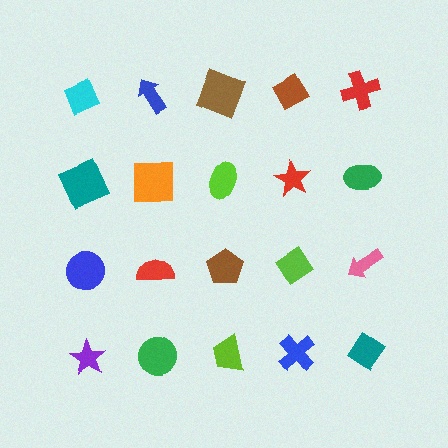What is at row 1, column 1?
A cyan diamond.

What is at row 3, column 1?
A blue circle.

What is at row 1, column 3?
A brown square.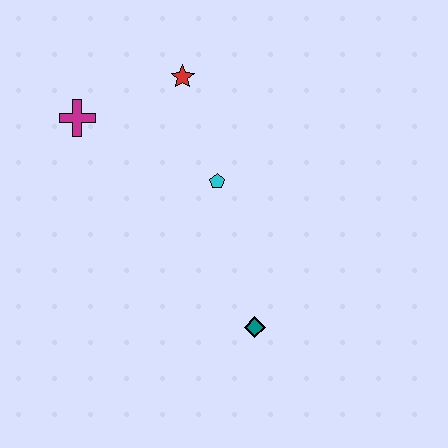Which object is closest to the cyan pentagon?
The red star is closest to the cyan pentagon.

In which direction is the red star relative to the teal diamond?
The red star is above the teal diamond.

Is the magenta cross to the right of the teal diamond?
No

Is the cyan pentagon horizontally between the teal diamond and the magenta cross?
Yes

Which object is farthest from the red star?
The teal diamond is farthest from the red star.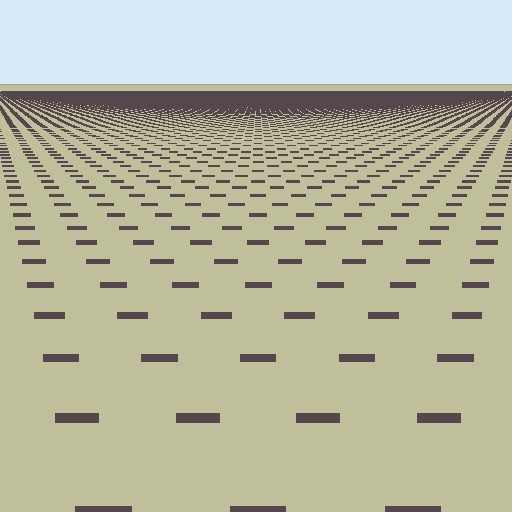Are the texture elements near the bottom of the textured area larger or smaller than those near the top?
Larger. Near the bottom, elements are closer to the viewer and appear at a bigger on-screen size.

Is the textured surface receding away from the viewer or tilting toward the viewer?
The surface is receding away from the viewer. Texture elements get smaller and denser toward the top.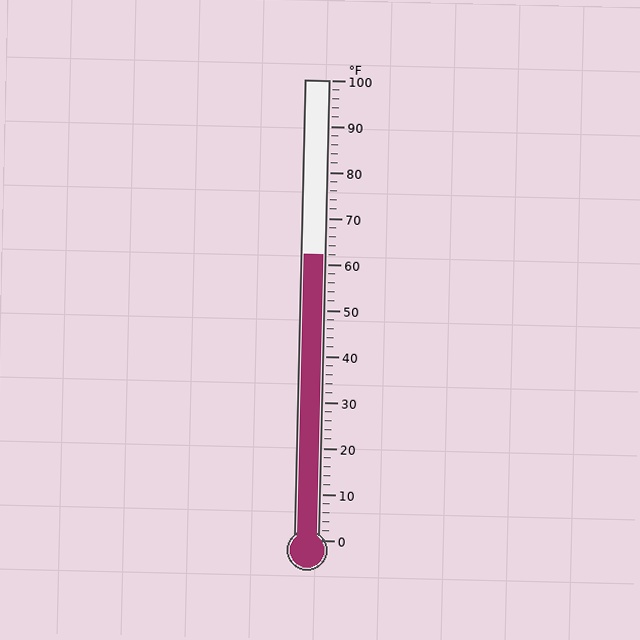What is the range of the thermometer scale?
The thermometer scale ranges from 0°F to 100°F.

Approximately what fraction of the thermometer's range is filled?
The thermometer is filled to approximately 60% of its range.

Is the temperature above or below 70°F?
The temperature is below 70°F.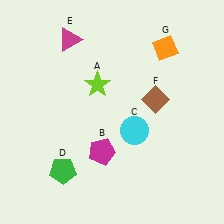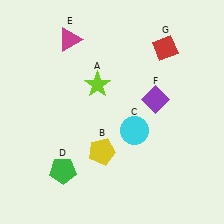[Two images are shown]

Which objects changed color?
B changed from magenta to yellow. F changed from brown to purple. G changed from orange to red.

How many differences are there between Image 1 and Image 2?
There are 3 differences between the two images.